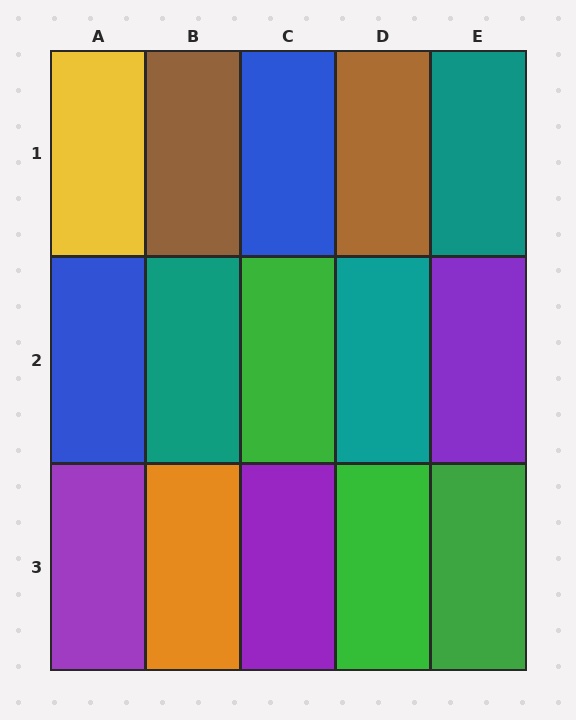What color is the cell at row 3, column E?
Green.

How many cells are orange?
1 cell is orange.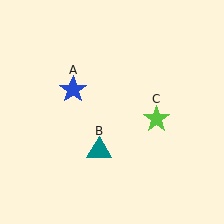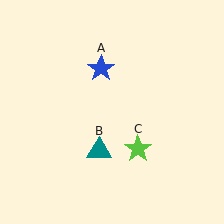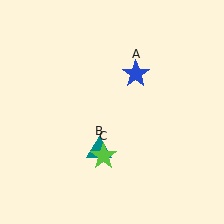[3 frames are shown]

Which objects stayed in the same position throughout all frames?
Teal triangle (object B) remained stationary.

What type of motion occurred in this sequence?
The blue star (object A), lime star (object C) rotated clockwise around the center of the scene.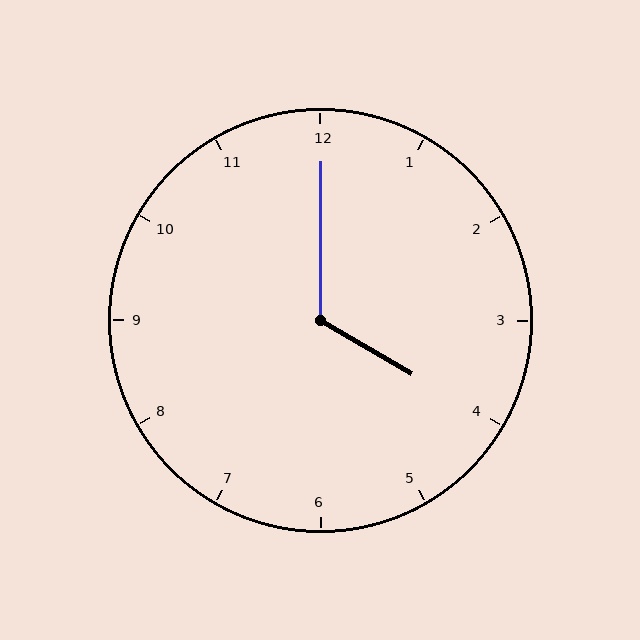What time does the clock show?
4:00.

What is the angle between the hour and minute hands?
Approximately 120 degrees.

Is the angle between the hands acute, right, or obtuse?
It is obtuse.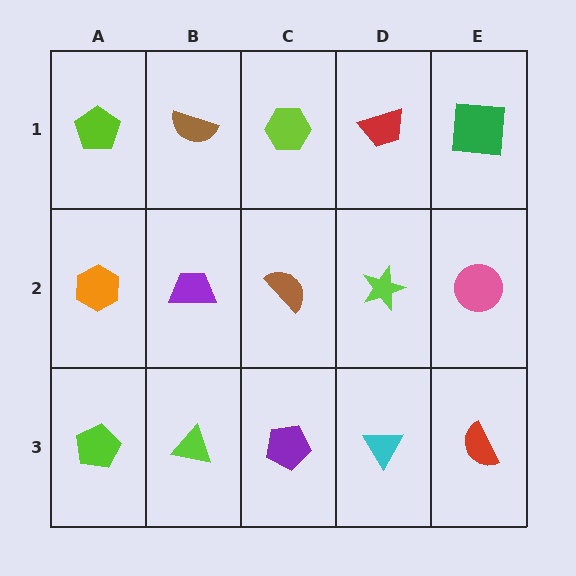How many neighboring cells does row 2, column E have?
3.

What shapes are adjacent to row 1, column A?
An orange hexagon (row 2, column A), a brown semicircle (row 1, column B).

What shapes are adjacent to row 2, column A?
A lime pentagon (row 1, column A), a lime pentagon (row 3, column A), a purple trapezoid (row 2, column B).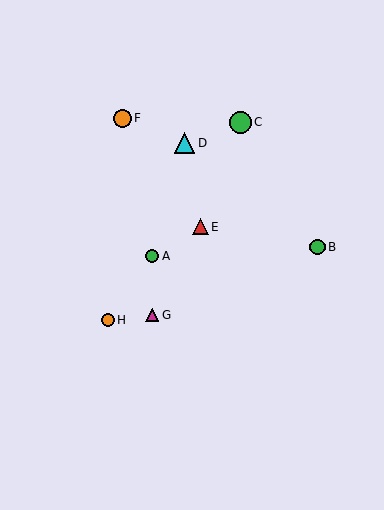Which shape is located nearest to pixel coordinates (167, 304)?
The magenta triangle (labeled G) at (152, 315) is nearest to that location.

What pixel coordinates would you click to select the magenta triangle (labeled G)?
Click at (152, 315) to select the magenta triangle G.